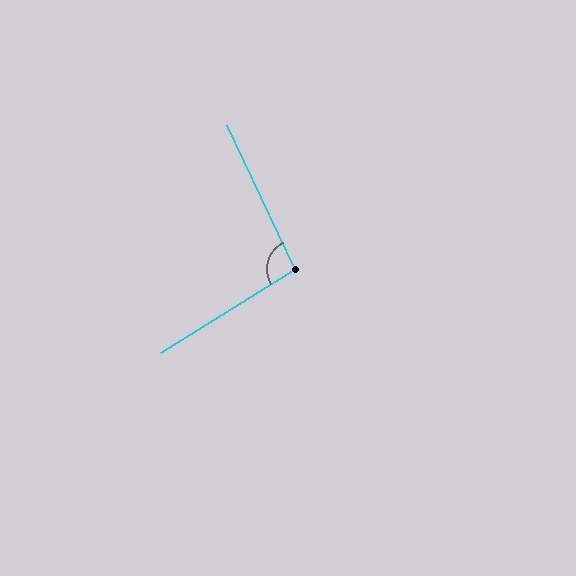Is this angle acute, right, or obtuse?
It is obtuse.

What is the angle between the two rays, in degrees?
Approximately 97 degrees.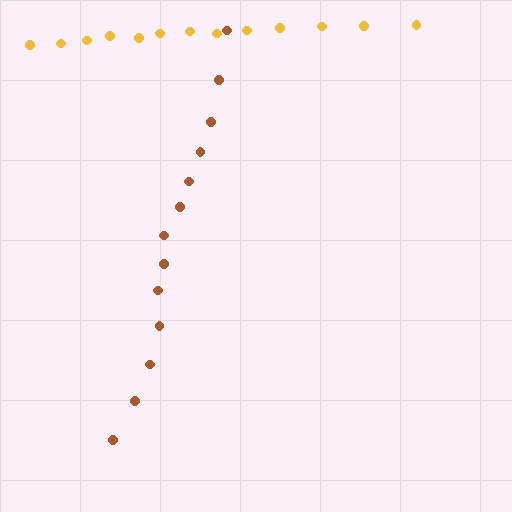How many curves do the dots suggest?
There are 2 distinct paths.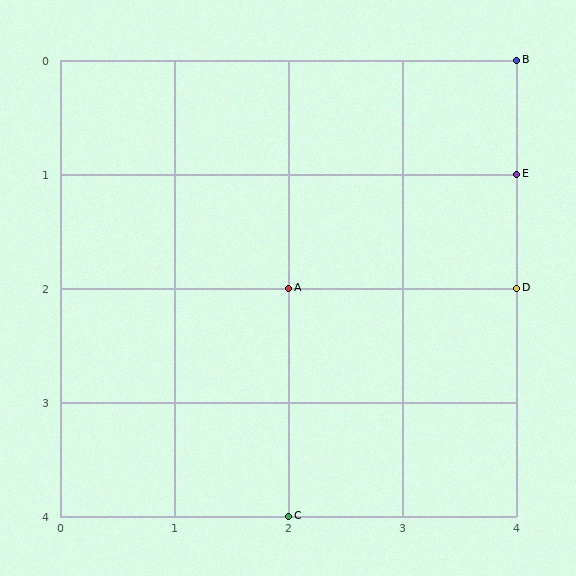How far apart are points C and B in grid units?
Points C and B are 2 columns and 4 rows apart (about 4.5 grid units diagonally).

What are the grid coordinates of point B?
Point B is at grid coordinates (4, 0).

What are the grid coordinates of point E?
Point E is at grid coordinates (4, 1).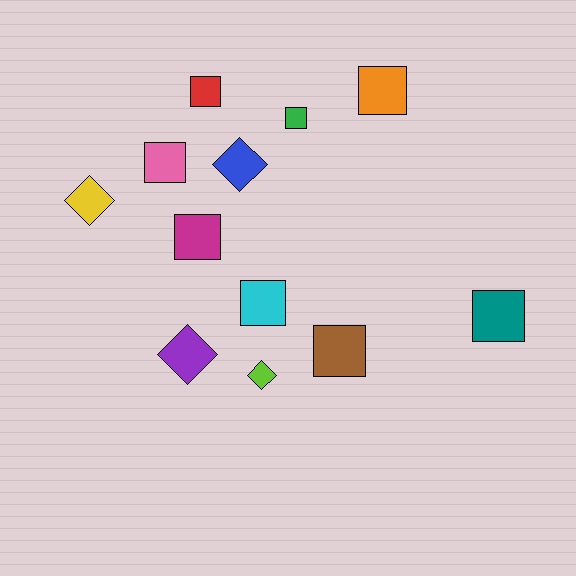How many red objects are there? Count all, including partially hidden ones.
There is 1 red object.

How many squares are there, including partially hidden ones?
There are 8 squares.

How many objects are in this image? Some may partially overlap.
There are 12 objects.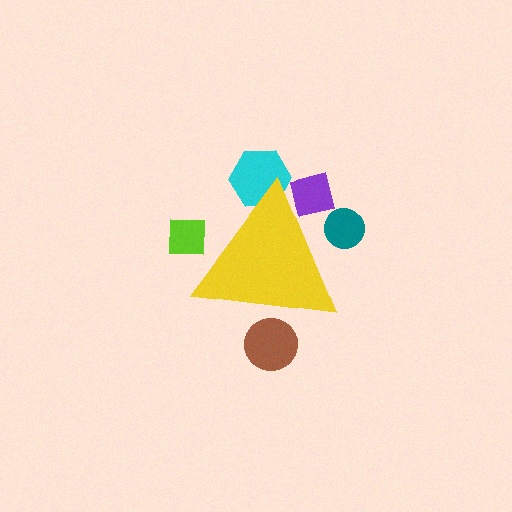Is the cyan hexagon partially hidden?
Yes, the cyan hexagon is partially hidden behind the yellow triangle.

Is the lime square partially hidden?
Yes, the lime square is partially hidden behind the yellow triangle.